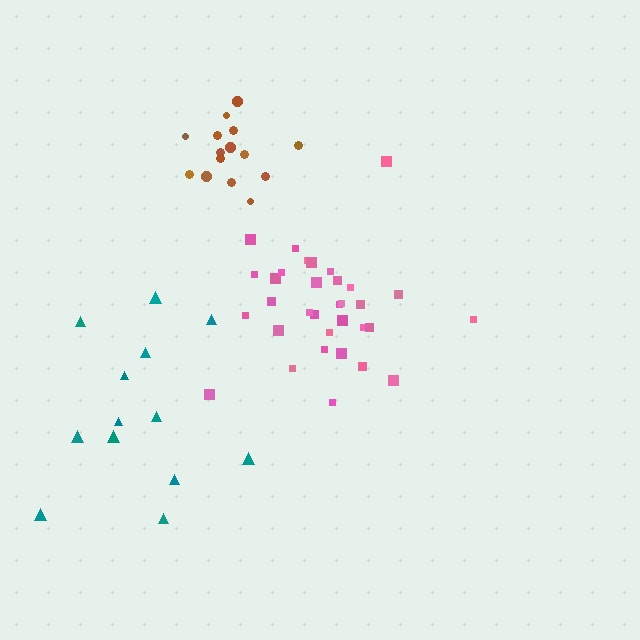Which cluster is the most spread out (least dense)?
Teal.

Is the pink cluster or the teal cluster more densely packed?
Pink.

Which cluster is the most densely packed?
Brown.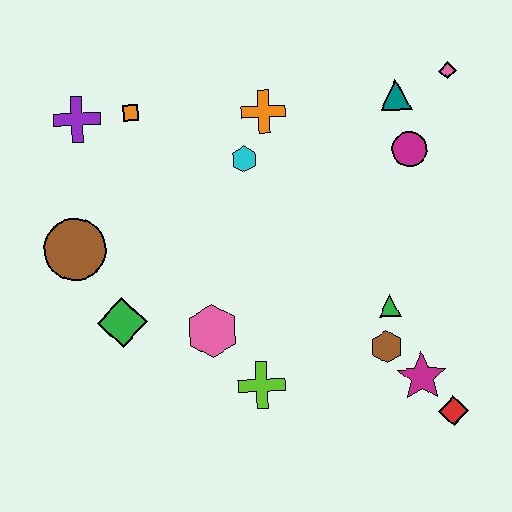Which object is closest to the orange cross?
The cyan hexagon is closest to the orange cross.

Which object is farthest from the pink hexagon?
The pink diamond is farthest from the pink hexagon.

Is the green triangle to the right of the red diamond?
No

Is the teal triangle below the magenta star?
No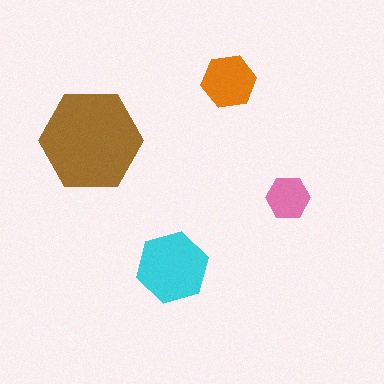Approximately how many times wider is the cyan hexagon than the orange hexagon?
About 1.5 times wider.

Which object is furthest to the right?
The pink hexagon is rightmost.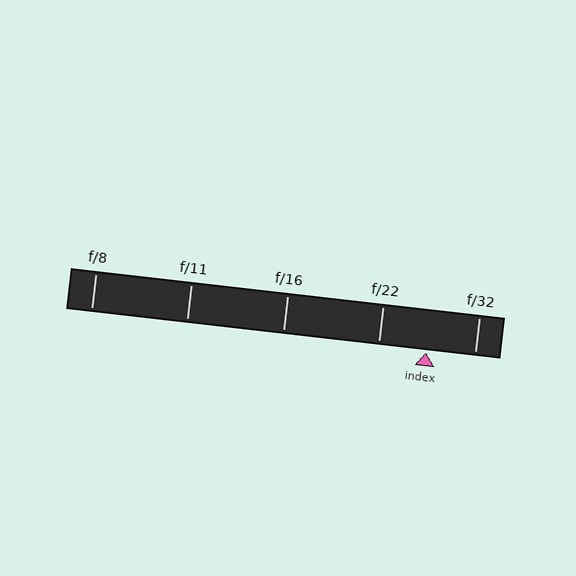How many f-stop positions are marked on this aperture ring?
There are 5 f-stop positions marked.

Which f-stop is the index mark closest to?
The index mark is closest to f/22.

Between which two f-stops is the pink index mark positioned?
The index mark is between f/22 and f/32.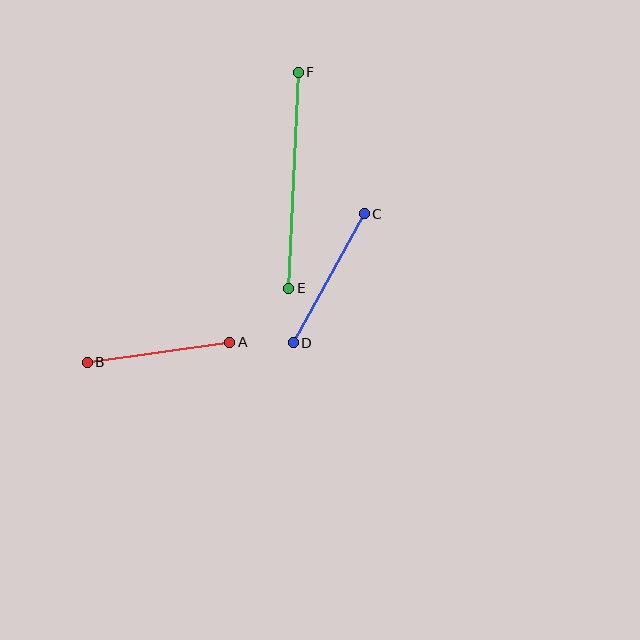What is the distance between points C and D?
The distance is approximately 147 pixels.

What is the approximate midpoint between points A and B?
The midpoint is at approximately (159, 352) pixels.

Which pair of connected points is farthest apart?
Points E and F are farthest apart.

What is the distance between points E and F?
The distance is approximately 216 pixels.